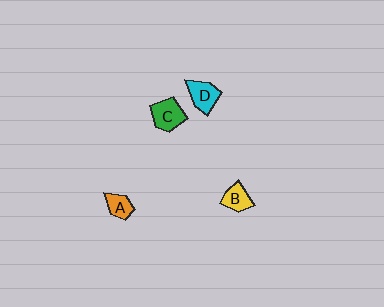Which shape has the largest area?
Shape C (green).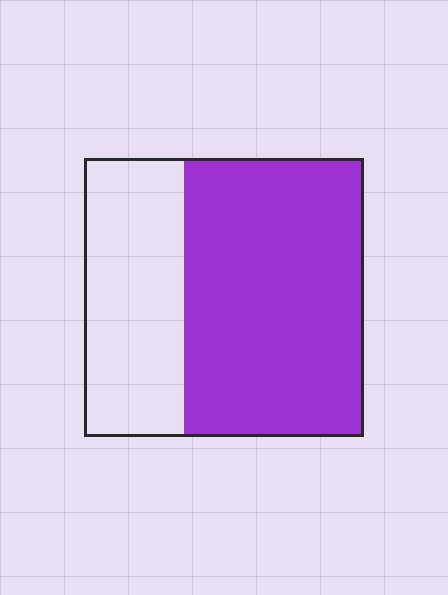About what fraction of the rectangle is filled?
About five eighths (5/8).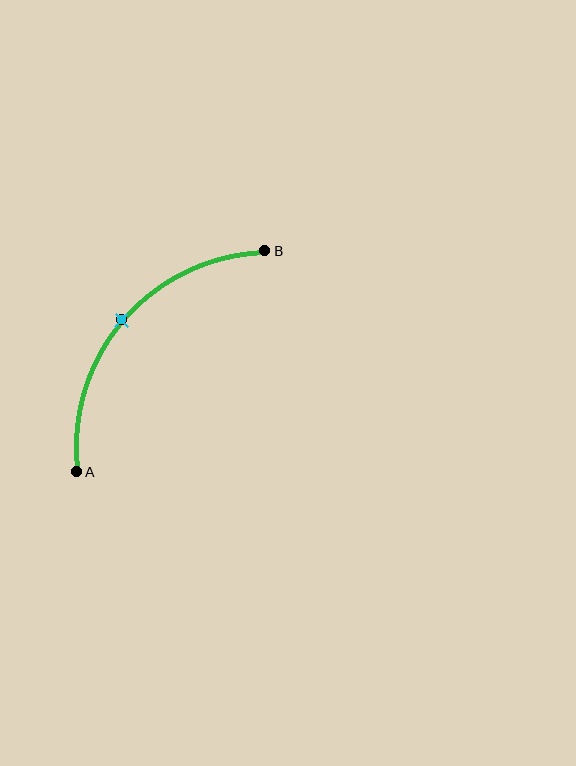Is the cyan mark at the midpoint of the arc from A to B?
Yes. The cyan mark lies on the arc at equal arc-length from both A and B — it is the arc midpoint.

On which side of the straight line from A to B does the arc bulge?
The arc bulges above and to the left of the straight line connecting A and B.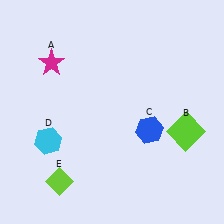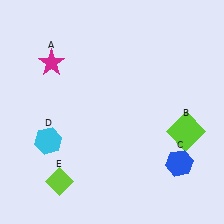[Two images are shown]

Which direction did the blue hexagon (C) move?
The blue hexagon (C) moved down.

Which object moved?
The blue hexagon (C) moved down.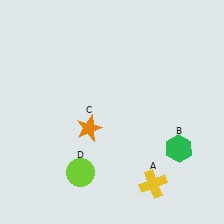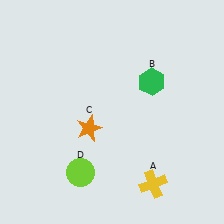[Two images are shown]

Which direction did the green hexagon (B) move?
The green hexagon (B) moved up.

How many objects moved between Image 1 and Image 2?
1 object moved between the two images.